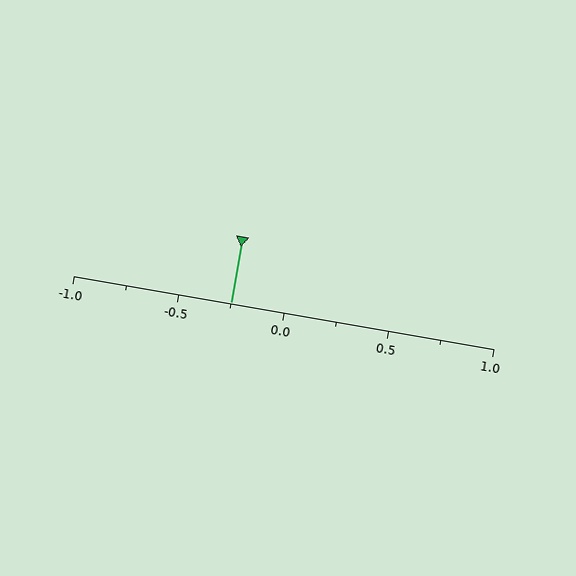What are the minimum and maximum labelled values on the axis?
The axis runs from -1.0 to 1.0.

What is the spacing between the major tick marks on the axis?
The major ticks are spaced 0.5 apart.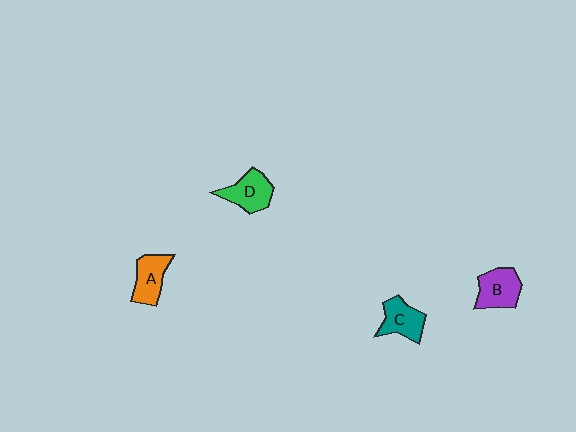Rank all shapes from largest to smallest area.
From largest to smallest: B (purple), D (green), C (teal), A (orange).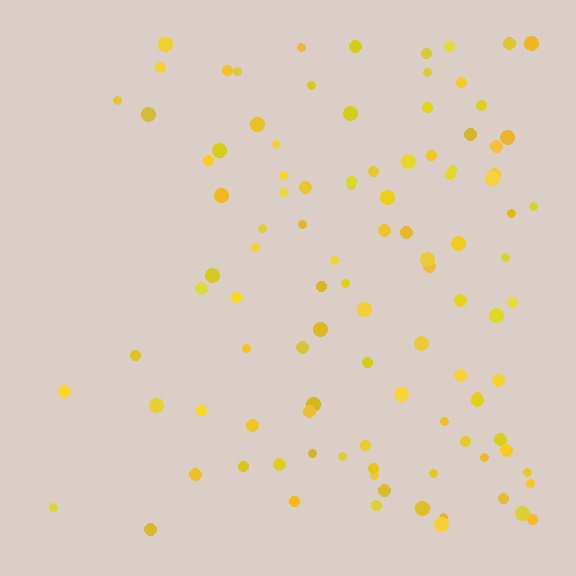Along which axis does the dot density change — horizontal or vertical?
Horizontal.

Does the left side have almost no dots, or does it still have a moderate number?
Still a moderate number, just noticeably fewer than the right.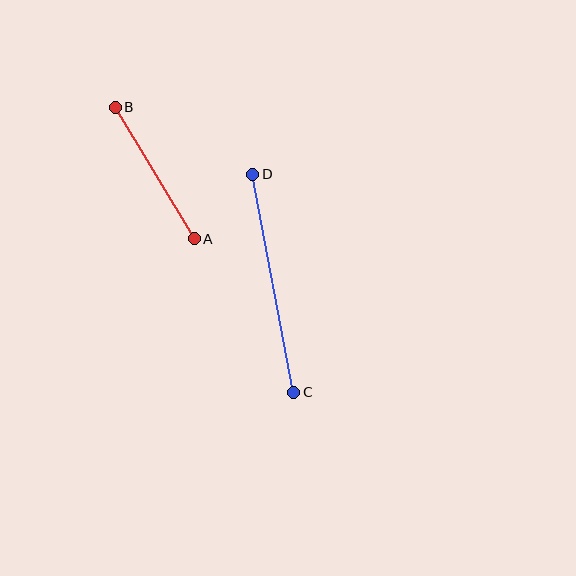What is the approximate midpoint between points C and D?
The midpoint is at approximately (273, 283) pixels.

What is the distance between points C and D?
The distance is approximately 222 pixels.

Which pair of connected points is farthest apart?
Points C and D are farthest apart.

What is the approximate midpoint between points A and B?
The midpoint is at approximately (155, 173) pixels.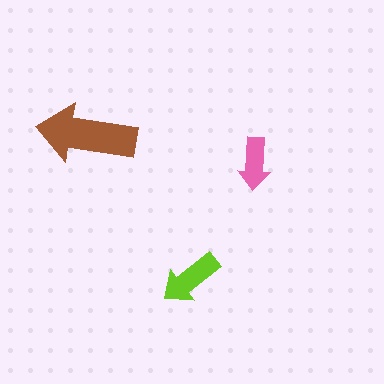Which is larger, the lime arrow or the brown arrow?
The brown one.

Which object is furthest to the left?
The brown arrow is leftmost.